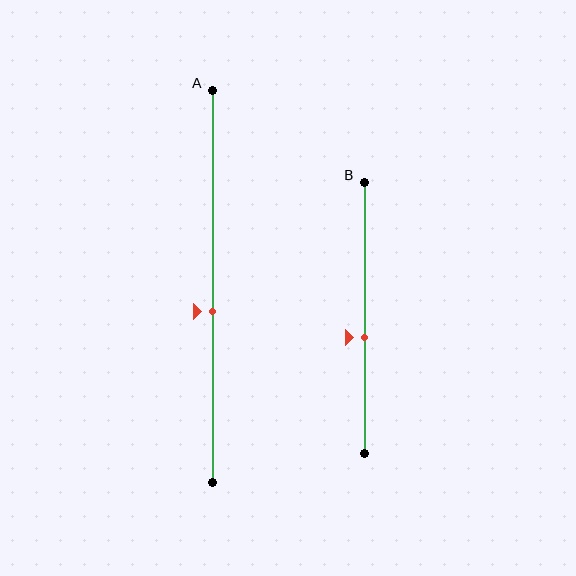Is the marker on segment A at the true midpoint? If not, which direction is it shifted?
No, the marker on segment A is shifted downward by about 6% of the segment length.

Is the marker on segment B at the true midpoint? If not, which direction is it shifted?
No, the marker on segment B is shifted downward by about 7% of the segment length.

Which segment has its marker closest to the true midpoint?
Segment A has its marker closest to the true midpoint.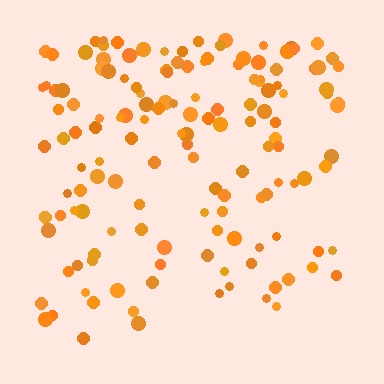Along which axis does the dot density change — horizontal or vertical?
Vertical.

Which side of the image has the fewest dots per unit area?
The bottom.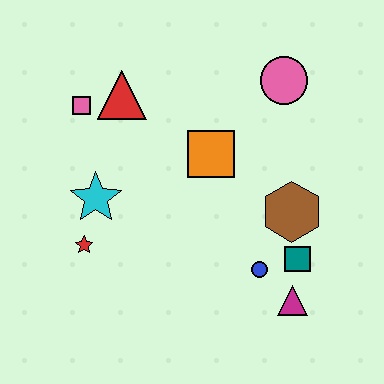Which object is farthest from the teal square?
The pink square is farthest from the teal square.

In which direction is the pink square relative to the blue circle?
The pink square is to the left of the blue circle.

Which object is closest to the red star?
The cyan star is closest to the red star.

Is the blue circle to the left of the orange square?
No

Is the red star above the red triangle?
No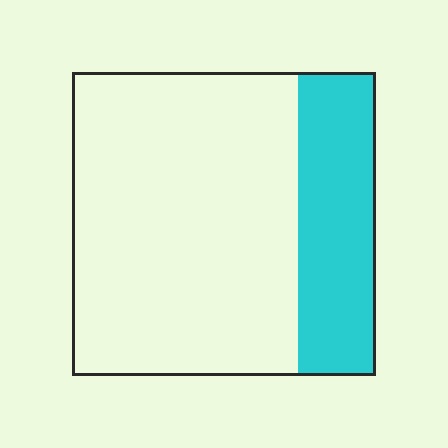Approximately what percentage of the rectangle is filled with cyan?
Approximately 25%.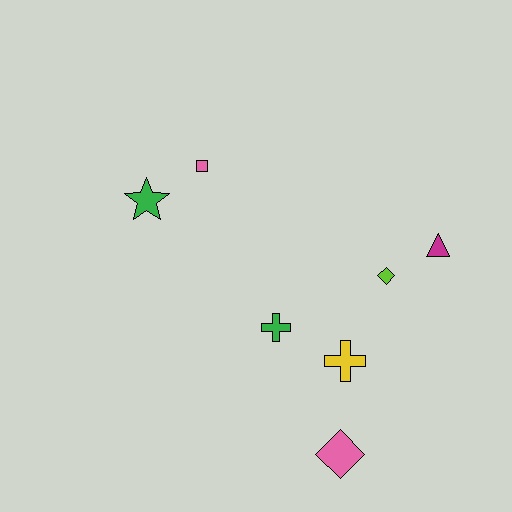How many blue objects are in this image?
There are no blue objects.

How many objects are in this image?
There are 7 objects.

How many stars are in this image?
There is 1 star.